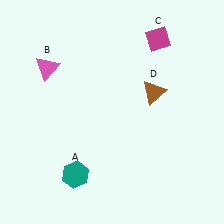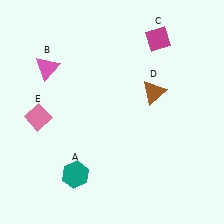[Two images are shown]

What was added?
A pink diamond (E) was added in Image 2.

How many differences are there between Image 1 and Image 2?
There is 1 difference between the two images.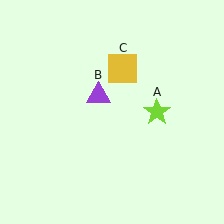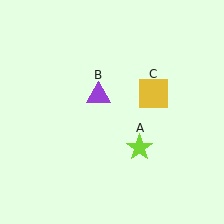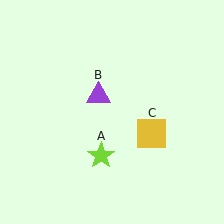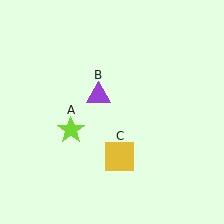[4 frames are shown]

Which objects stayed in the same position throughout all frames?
Purple triangle (object B) remained stationary.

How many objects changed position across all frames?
2 objects changed position: lime star (object A), yellow square (object C).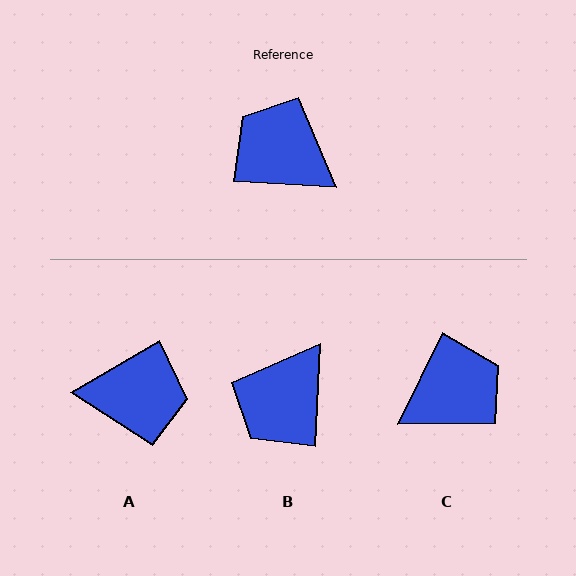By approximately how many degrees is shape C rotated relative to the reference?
Approximately 112 degrees clockwise.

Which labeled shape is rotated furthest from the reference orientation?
A, about 146 degrees away.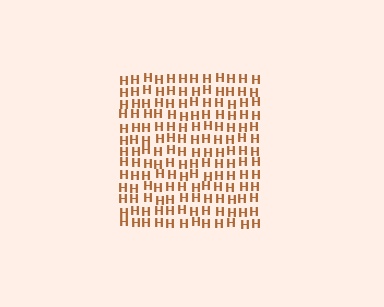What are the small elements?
The small elements are letter H's.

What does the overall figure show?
The overall figure shows a square.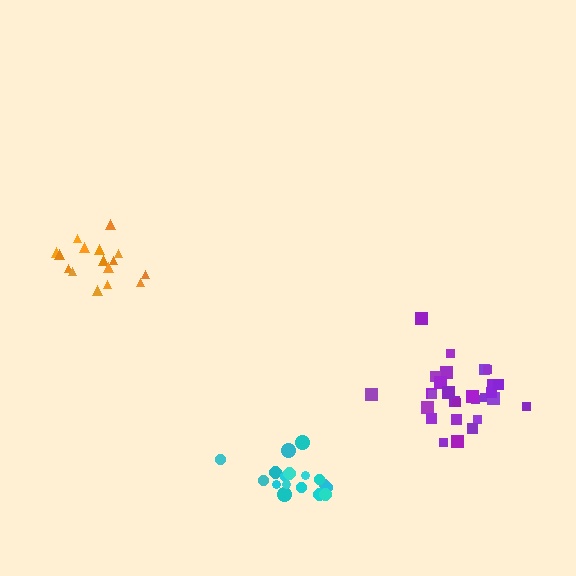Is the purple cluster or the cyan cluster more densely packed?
Purple.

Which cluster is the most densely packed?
Purple.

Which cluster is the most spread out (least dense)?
Cyan.